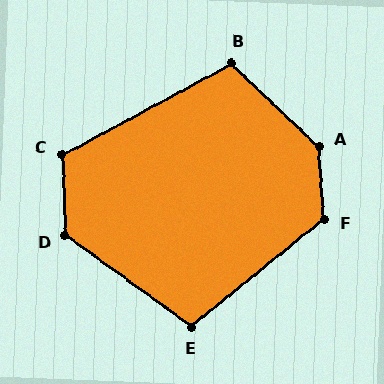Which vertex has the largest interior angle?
A, at approximately 137 degrees.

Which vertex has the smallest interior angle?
E, at approximately 105 degrees.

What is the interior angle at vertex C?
Approximately 117 degrees (obtuse).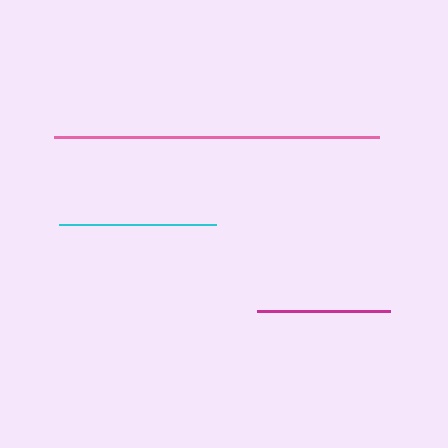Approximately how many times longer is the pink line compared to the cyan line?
The pink line is approximately 2.1 times the length of the cyan line.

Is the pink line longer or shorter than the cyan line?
The pink line is longer than the cyan line.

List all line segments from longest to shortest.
From longest to shortest: pink, cyan, magenta.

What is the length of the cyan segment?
The cyan segment is approximately 157 pixels long.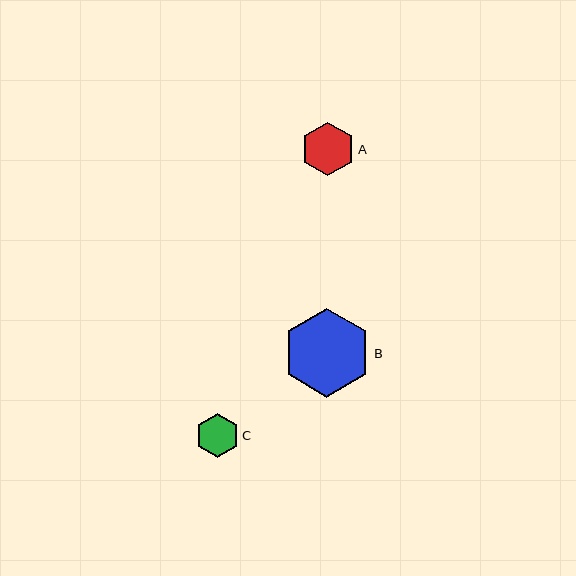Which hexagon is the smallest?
Hexagon C is the smallest with a size of approximately 44 pixels.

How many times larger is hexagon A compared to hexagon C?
Hexagon A is approximately 1.2 times the size of hexagon C.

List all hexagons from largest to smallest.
From largest to smallest: B, A, C.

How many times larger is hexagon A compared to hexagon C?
Hexagon A is approximately 1.2 times the size of hexagon C.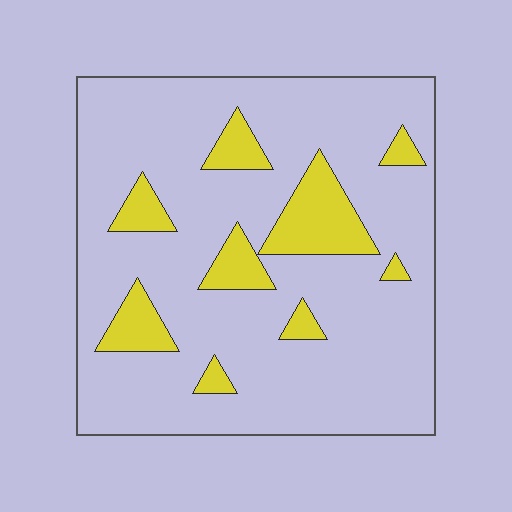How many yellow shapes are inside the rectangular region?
9.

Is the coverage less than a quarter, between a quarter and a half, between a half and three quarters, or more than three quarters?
Less than a quarter.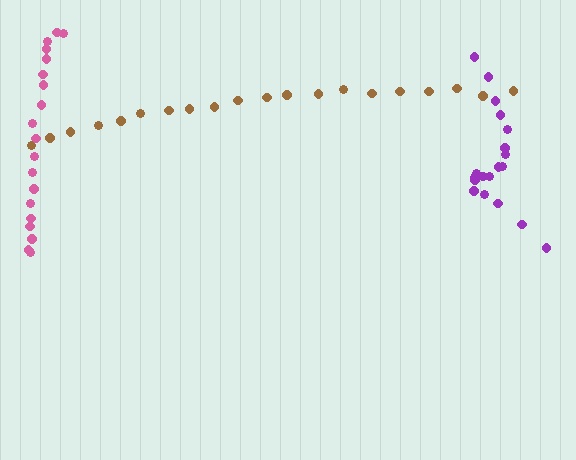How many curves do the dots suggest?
There are 3 distinct paths.